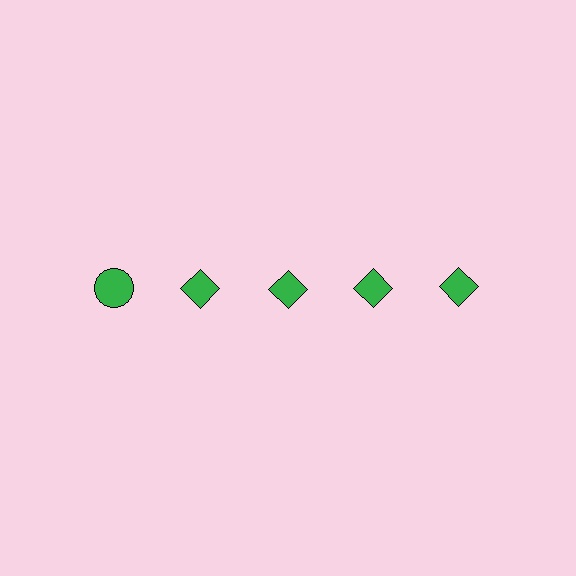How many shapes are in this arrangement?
There are 5 shapes arranged in a grid pattern.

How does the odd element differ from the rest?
It has a different shape: circle instead of diamond.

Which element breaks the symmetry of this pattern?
The green circle in the top row, leftmost column breaks the symmetry. All other shapes are green diamonds.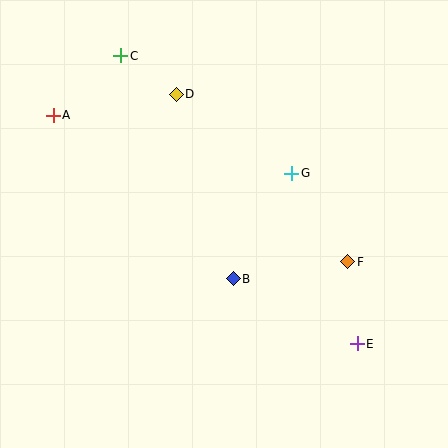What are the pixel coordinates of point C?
Point C is at (121, 56).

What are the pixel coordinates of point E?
Point E is at (357, 344).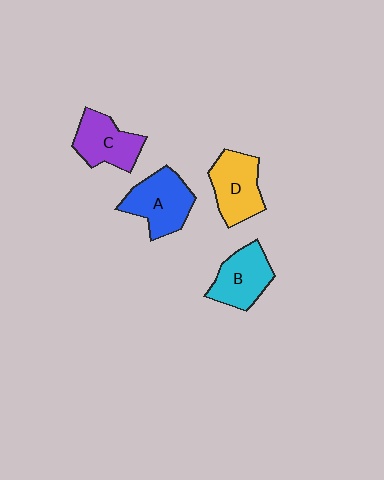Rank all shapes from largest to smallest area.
From largest to smallest: A (blue), D (yellow), B (cyan), C (purple).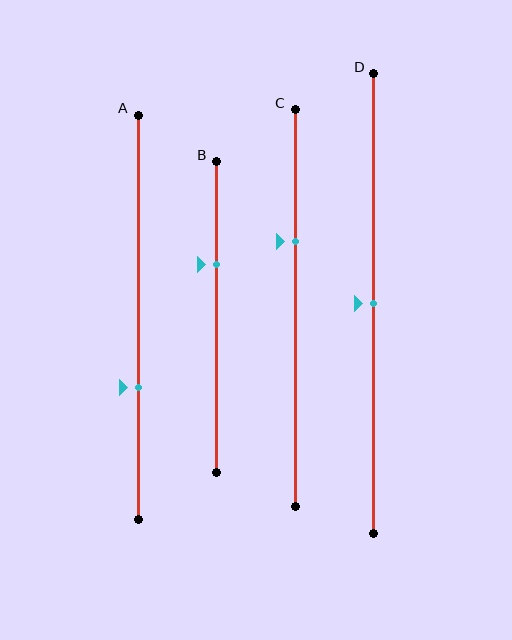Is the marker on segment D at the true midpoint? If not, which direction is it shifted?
Yes, the marker on segment D is at the true midpoint.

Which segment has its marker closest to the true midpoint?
Segment D has its marker closest to the true midpoint.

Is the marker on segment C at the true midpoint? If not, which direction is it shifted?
No, the marker on segment C is shifted upward by about 17% of the segment length.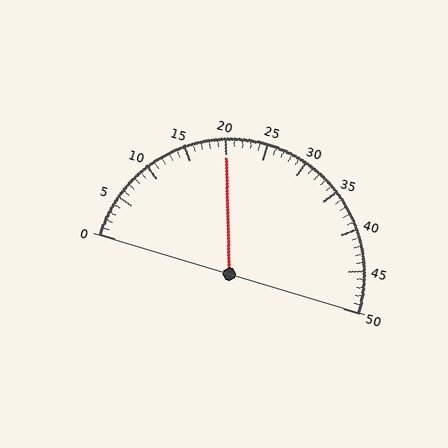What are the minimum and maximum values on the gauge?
The gauge ranges from 0 to 50.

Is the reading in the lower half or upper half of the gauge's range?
The reading is in the lower half of the range (0 to 50).